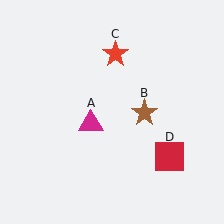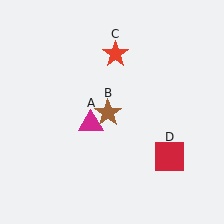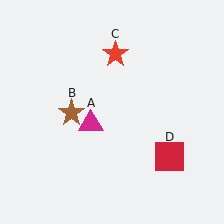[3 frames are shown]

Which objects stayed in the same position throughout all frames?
Magenta triangle (object A) and red star (object C) and red square (object D) remained stationary.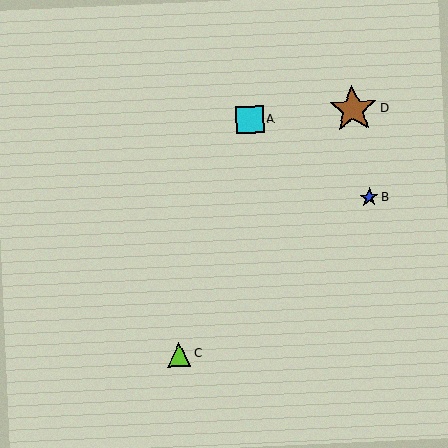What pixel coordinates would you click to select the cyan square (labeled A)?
Click at (250, 119) to select the cyan square A.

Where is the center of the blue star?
The center of the blue star is at (369, 197).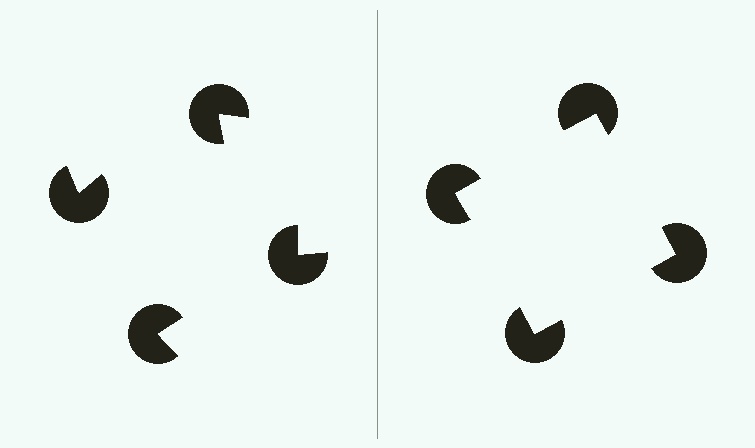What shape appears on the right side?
An illusory square.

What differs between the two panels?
The pac-man discs are positioned identically on both sides; only the wedge orientations differ. On the right they align to a square; on the left they are misaligned.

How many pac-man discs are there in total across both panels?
8 — 4 on each side.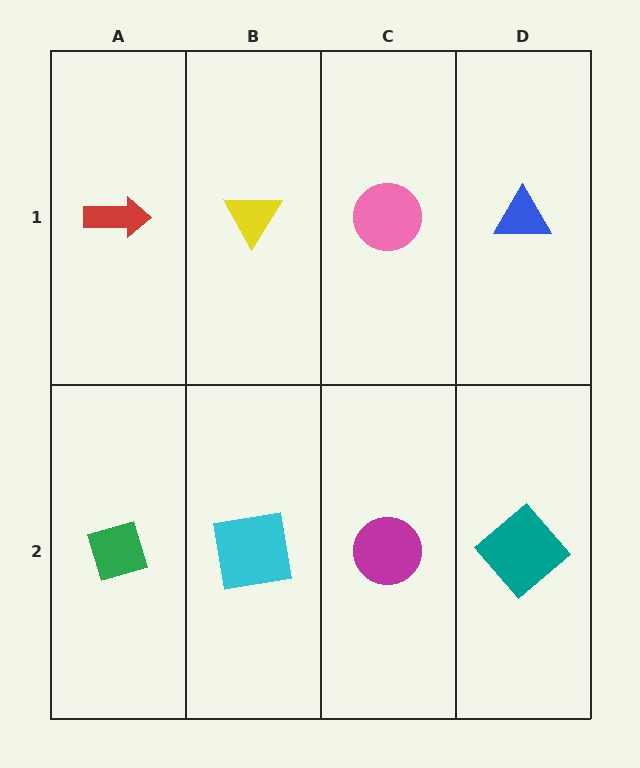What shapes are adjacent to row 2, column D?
A blue triangle (row 1, column D), a magenta circle (row 2, column C).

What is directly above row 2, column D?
A blue triangle.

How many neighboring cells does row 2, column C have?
3.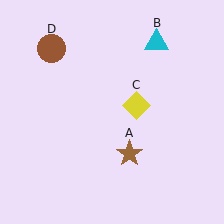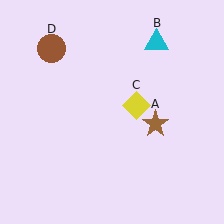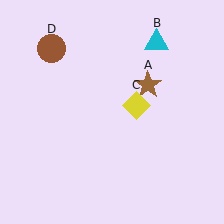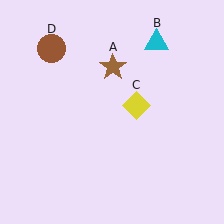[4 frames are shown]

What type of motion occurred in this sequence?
The brown star (object A) rotated counterclockwise around the center of the scene.